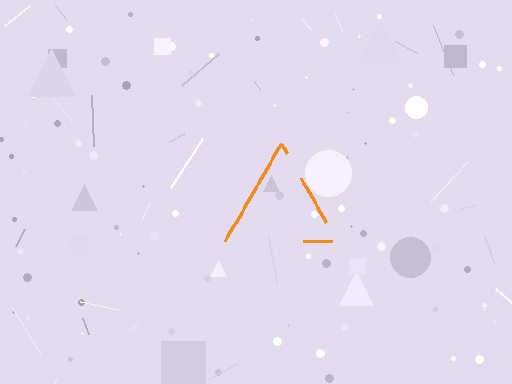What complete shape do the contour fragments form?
The contour fragments form a triangle.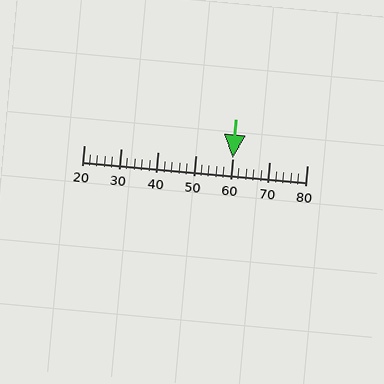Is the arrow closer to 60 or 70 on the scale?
The arrow is closer to 60.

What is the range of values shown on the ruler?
The ruler shows values from 20 to 80.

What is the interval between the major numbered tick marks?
The major tick marks are spaced 10 units apart.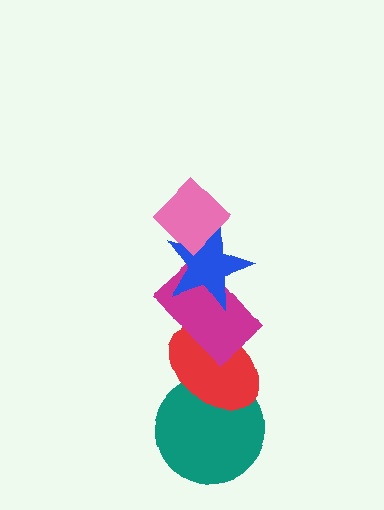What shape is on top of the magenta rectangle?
The blue star is on top of the magenta rectangle.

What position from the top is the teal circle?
The teal circle is 5th from the top.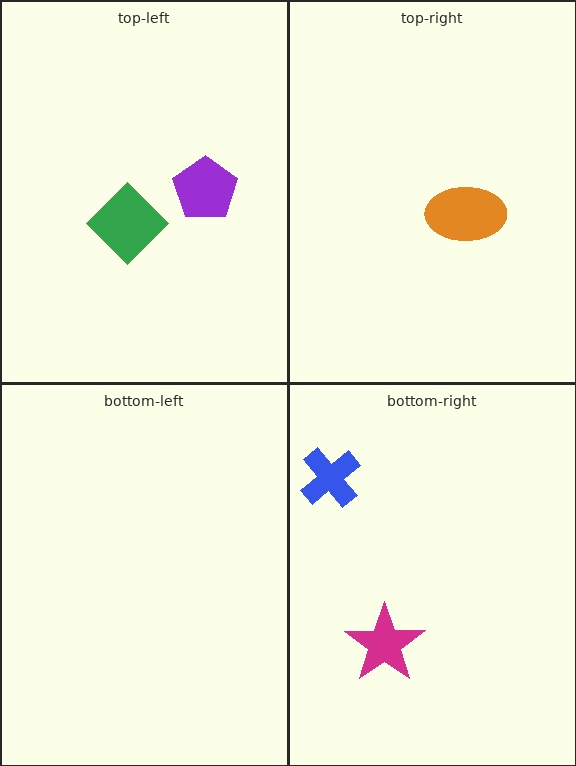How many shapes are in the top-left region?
2.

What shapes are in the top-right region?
The orange ellipse.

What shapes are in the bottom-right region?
The blue cross, the magenta star.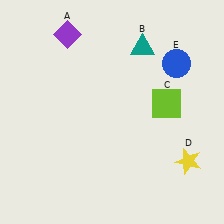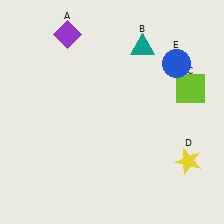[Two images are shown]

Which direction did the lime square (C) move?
The lime square (C) moved right.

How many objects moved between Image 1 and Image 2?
1 object moved between the two images.